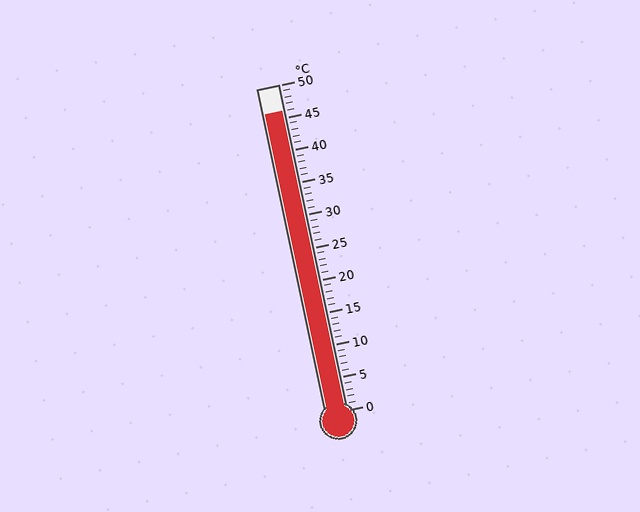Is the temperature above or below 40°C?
The temperature is above 40°C.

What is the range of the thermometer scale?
The thermometer scale ranges from 0°C to 50°C.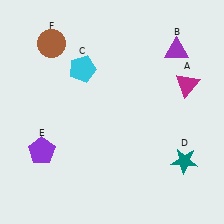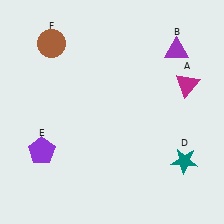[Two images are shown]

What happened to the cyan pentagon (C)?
The cyan pentagon (C) was removed in Image 2. It was in the top-left area of Image 1.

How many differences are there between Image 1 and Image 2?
There is 1 difference between the two images.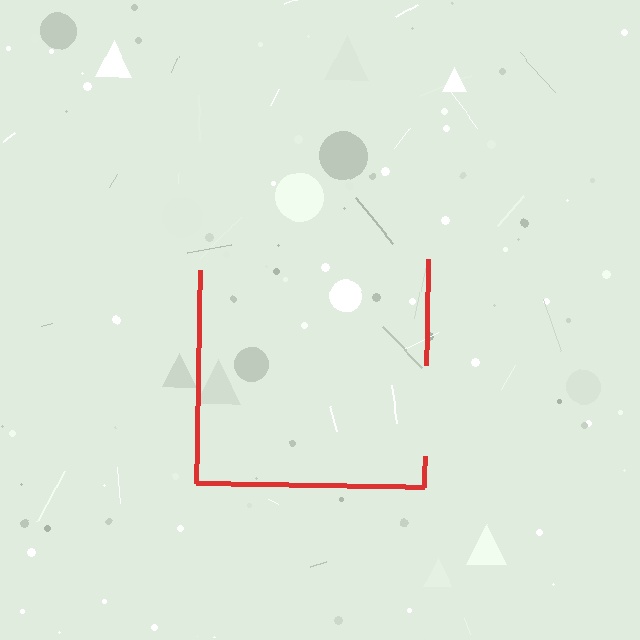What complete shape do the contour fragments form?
The contour fragments form a square.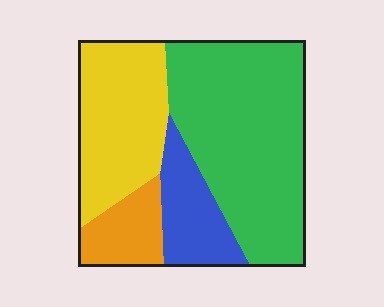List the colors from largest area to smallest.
From largest to smallest: green, yellow, blue, orange.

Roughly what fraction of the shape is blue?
Blue covers about 15% of the shape.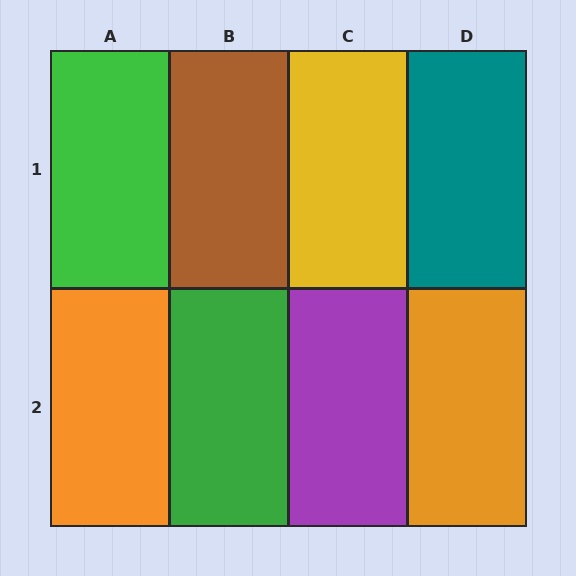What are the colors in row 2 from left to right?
Orange, green, purple, orange.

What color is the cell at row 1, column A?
Green.